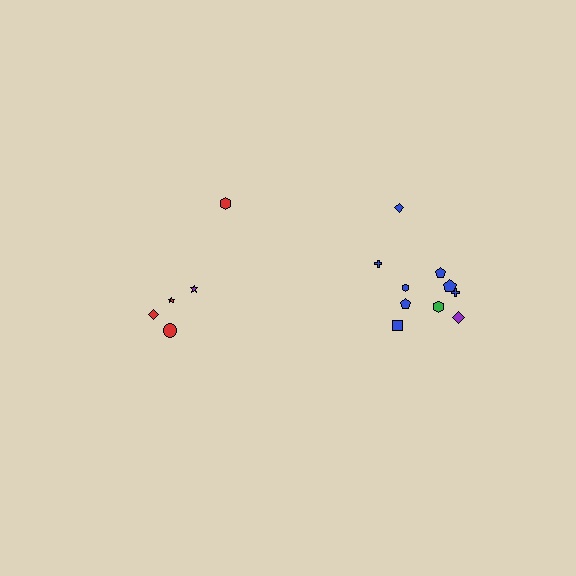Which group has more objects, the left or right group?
The right group.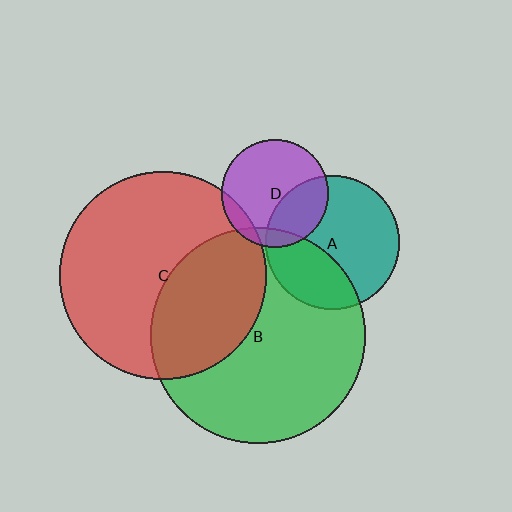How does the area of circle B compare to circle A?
Approximately 2.6 times.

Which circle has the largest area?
Circle B (green).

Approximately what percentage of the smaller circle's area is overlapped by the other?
Approximately 35%.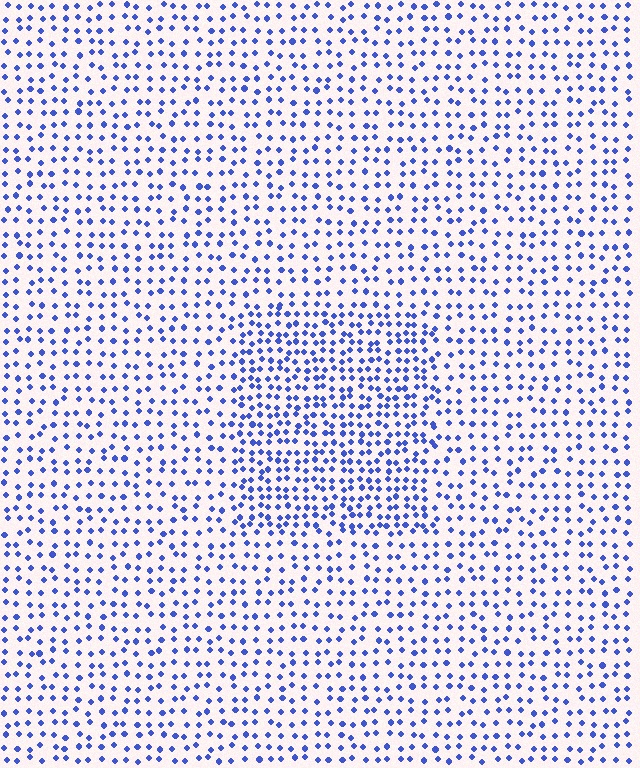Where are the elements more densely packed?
The elements are more densely packed inside the rectangle boundary.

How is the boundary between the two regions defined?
The boundary is defined by a change in element density (approximately 1.7x ratio). All elements are the same color, size, and shape.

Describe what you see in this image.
The image contains small blue elements arranged at two different densities. A rectangle-shaped region is visible where the elements are more densely packed than the surrounding area.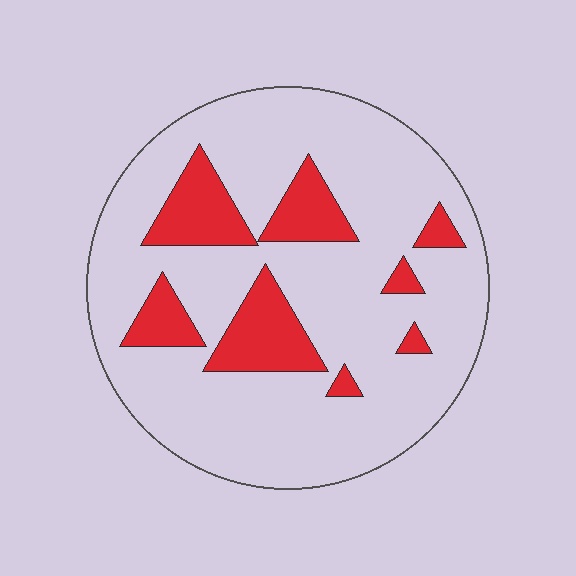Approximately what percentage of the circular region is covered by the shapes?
Approximately 20%.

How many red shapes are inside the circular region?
8.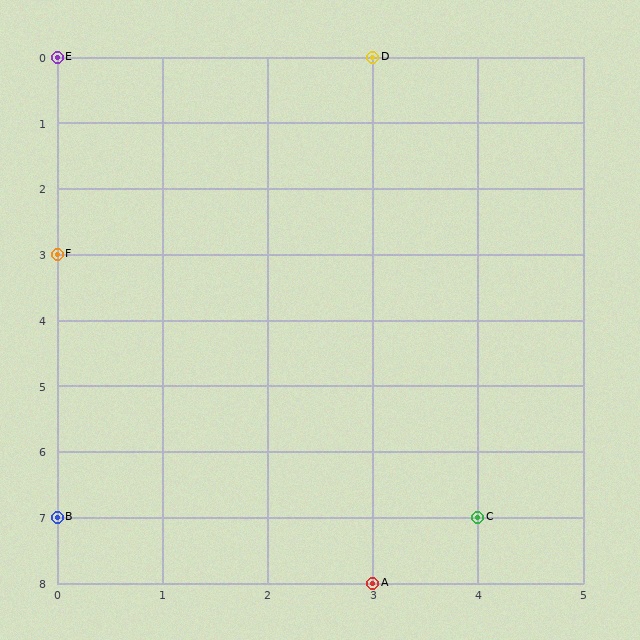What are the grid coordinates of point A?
Point A is at grid coordinates (3, 8).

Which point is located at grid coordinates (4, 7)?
Point C is at (4, 7).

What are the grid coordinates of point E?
Point E is at grid coordinates (0, 0).